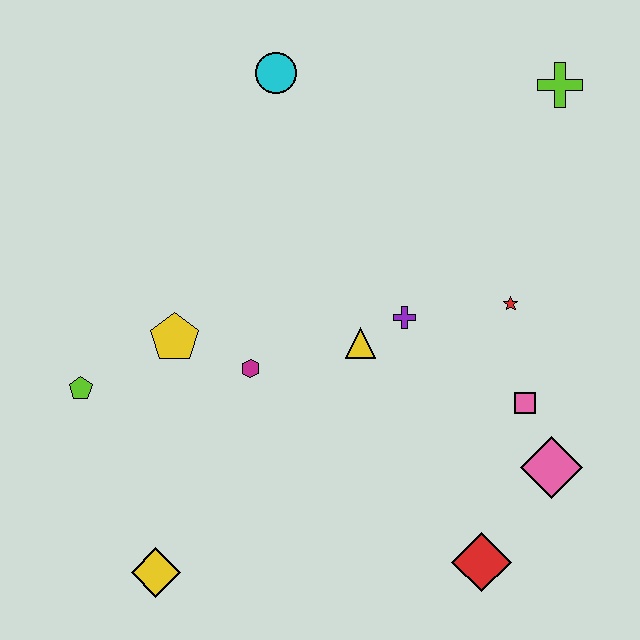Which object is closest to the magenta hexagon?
The yellow pentagon is closest to the magenta hexagon.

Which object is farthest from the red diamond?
The cyan circle is farthest from the red diamond.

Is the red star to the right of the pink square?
No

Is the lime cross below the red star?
No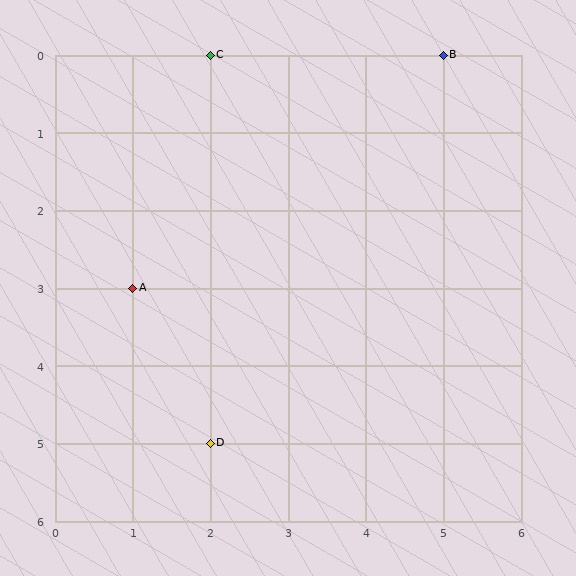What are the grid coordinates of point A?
Point A is at grid coordinates (1, 3).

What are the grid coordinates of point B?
Point B is at grid coordinates (5, 0).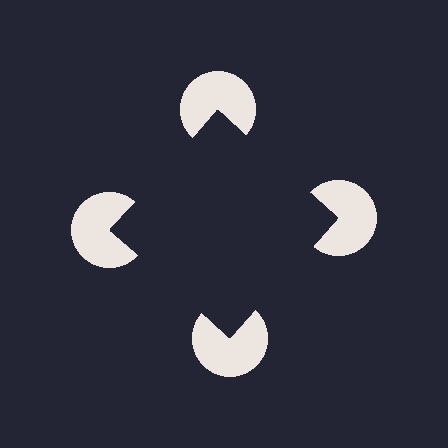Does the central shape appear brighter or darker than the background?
It typically appears slightly darker than the background, even though no actual brightness change is drawn.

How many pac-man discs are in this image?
There are 4 — one at each vertex of the illusory square.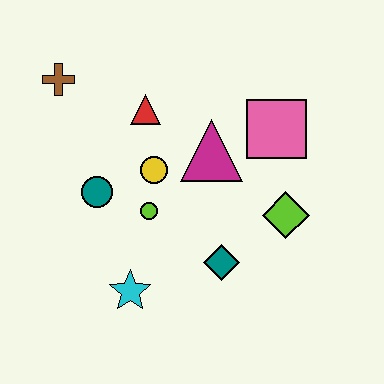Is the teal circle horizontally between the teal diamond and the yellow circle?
No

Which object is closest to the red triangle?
The yellow circle is closest to the red triangle.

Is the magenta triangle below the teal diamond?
No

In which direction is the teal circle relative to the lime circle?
The teal circle is to the left of the lime circle.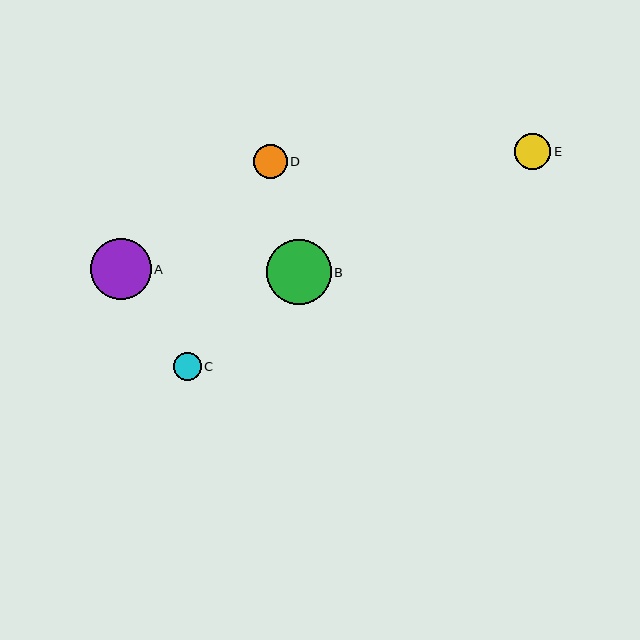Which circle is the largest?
Circle B is the largest with a size of approximately 65 pixels.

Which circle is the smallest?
Circle C is the smallest with a size of approximately 27 pixels.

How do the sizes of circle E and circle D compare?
Circle E and circle D are approximately the same size.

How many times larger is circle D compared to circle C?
Circle D is approximately 1.2 times the size of circle C.